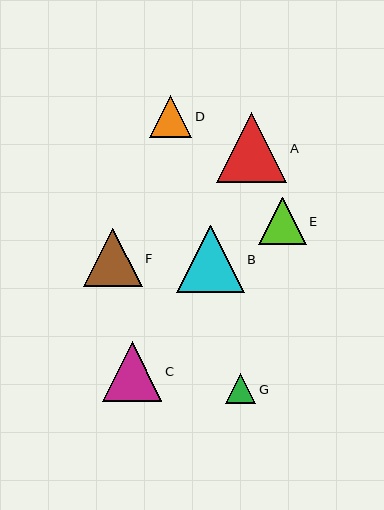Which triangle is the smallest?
Triangle G is the smallest with a size of approximately 30 pixels.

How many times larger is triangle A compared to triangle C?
Triangle A is approximately 1.2 times the size of triangle C.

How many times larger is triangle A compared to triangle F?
Triangle A is approximately 1.2 times the size of triangle F.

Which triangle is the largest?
Triangle A is the largest with a size of approximately 71 pixels.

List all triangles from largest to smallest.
From largest to smallest: A, B, C, F, E, D, G.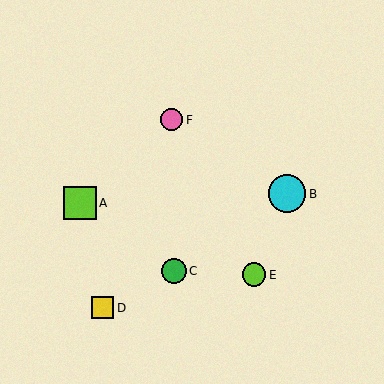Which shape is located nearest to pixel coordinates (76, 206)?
The lime square (labeled A) at (80, 203) is nearest to that location.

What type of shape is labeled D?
Shape D is a yellow square.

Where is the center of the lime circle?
The center of the lime circle is at (254, 275).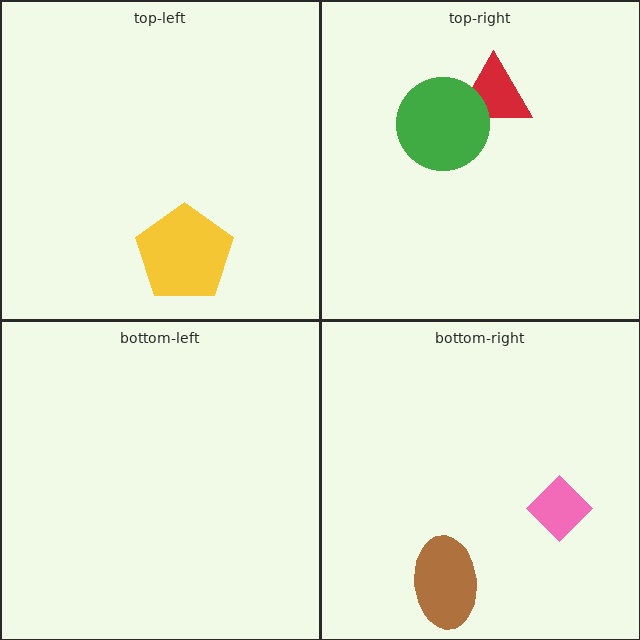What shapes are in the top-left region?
The yellow pentagon.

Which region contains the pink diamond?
The bottom-right region.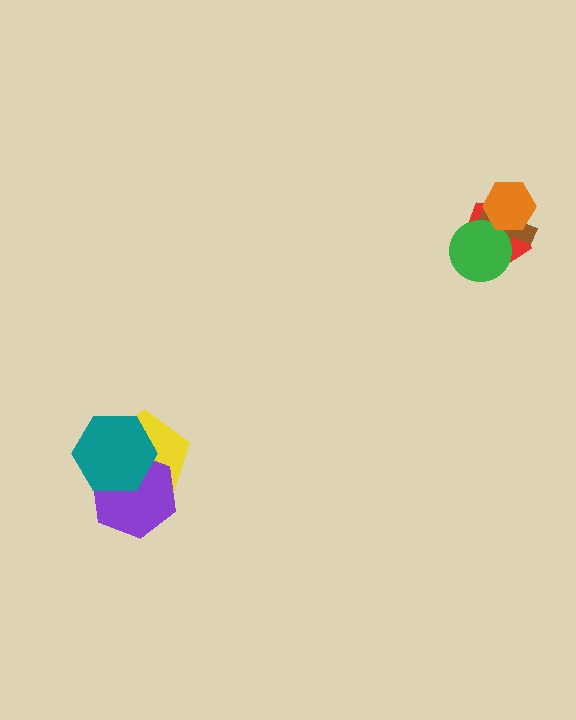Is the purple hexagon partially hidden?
Yes, it is partially covered by another shape.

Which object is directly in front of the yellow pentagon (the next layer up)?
The purple hexagon is directly in front of the yellow pentagon.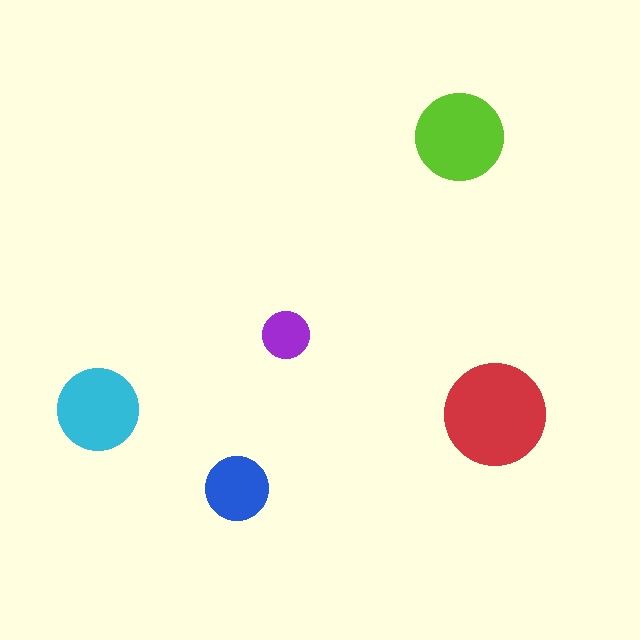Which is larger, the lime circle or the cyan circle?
The lime one.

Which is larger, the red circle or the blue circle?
The red one.